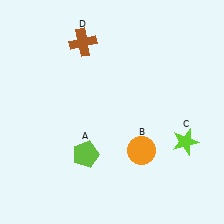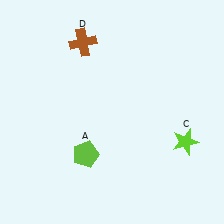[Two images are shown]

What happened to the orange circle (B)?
The orange circle (B) was removed in Image 2. It was in the bottom-right area of Image 1.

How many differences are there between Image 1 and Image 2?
There is 1 difference between the two images.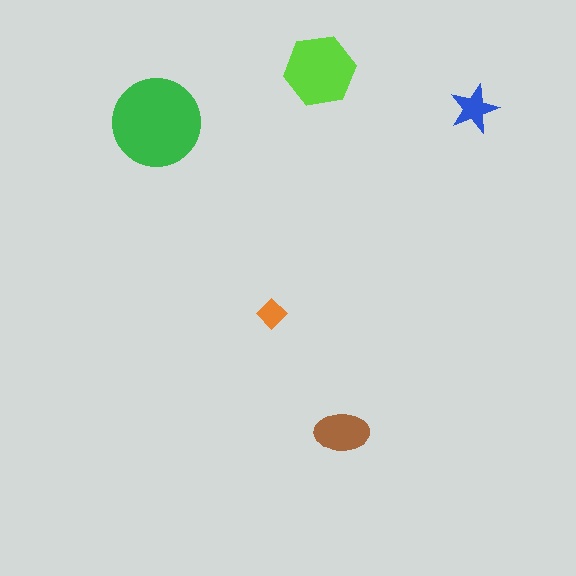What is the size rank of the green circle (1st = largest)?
1st.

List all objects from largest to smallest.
The green circle, the lime hexagon, the brown ellipse, the blue star, the orange diamond.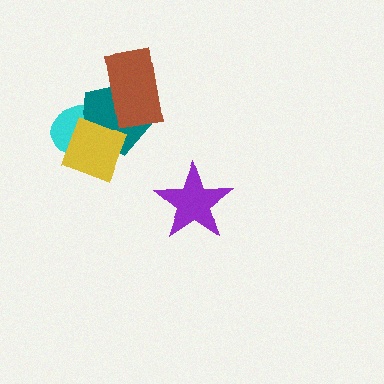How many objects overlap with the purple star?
0 objects overlap with the purple star.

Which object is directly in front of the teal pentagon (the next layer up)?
The brown rectangle is directly in front of the teal pentagon.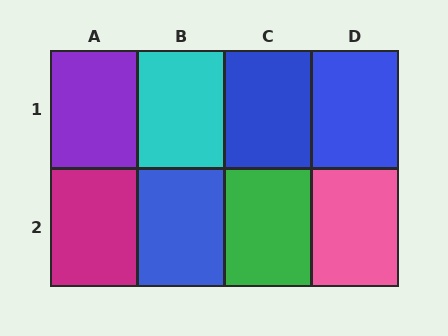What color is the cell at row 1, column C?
Blue.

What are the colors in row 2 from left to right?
Magenta, blue, green, pink.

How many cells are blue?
3 cells are blue.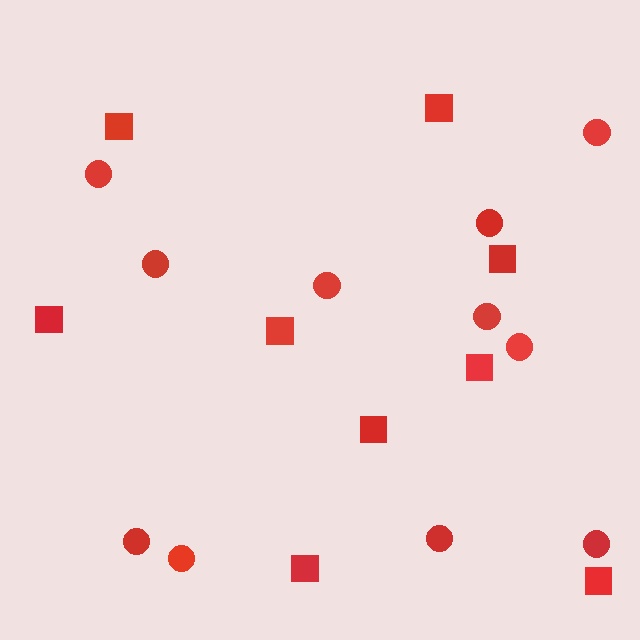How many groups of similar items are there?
There are 2 groups: one group of circles (11) and one group of squares (9).